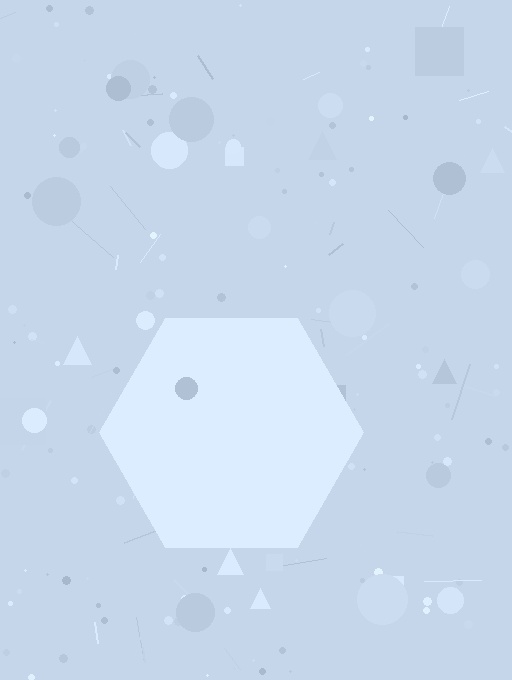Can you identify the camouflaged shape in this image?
The camouflaged shape is a hexagon.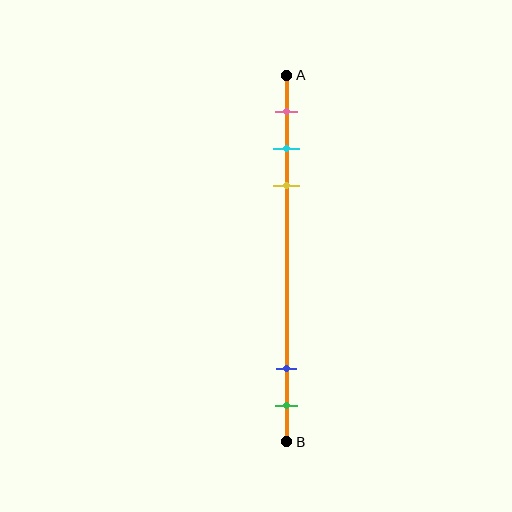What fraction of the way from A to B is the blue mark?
The blue mark is approximately 80% (0.8) of the way from A to B.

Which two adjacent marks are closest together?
The cyan and yellow marks are the closest adjacent pair.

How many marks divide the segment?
There are 5 marks dividing the segment.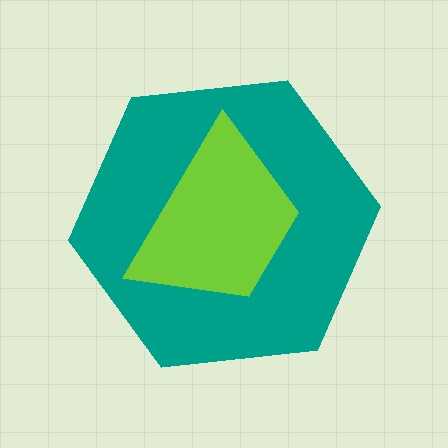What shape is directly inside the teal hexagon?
The lime trapezoid.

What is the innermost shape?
The lime trapezoid.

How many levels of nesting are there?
2.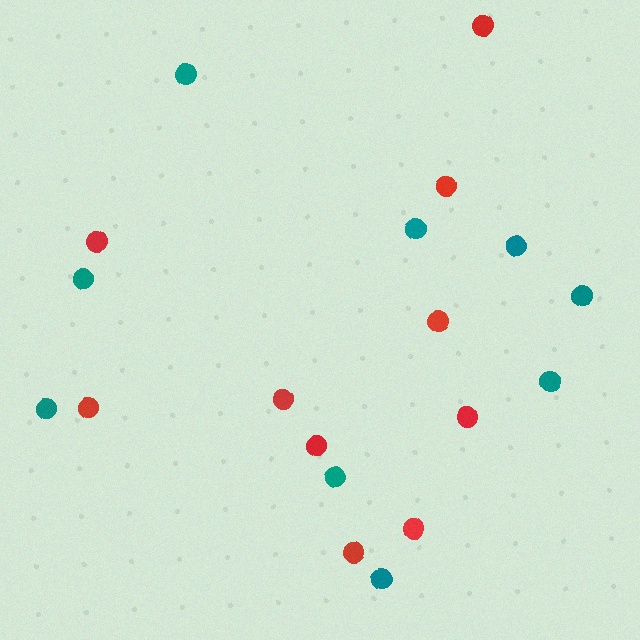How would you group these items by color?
There are 2 groups: one group of teal circles (9) and one group of red circles (10).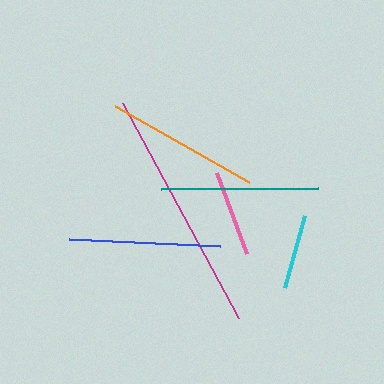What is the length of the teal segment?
The teal segment is approximately 157 pixels long.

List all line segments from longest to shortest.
From longest to shortest: magenta, teal, orange, blue, pink, cyan.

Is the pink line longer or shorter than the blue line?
The blue line is longer than the pink line.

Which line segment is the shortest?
The cyan line is the shortest at approximately 74 pixels.